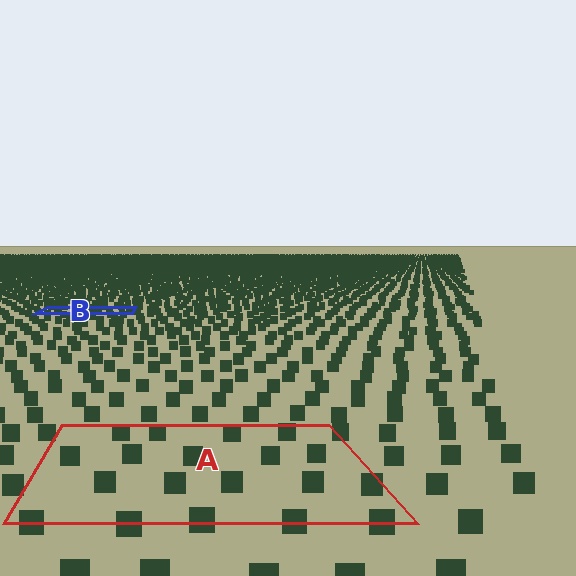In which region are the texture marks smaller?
The texture marks are smaller in region B, because it is farther away.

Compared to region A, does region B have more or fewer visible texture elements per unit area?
Region B has more texture elements per unit area — they are packed more densely because it is farther away.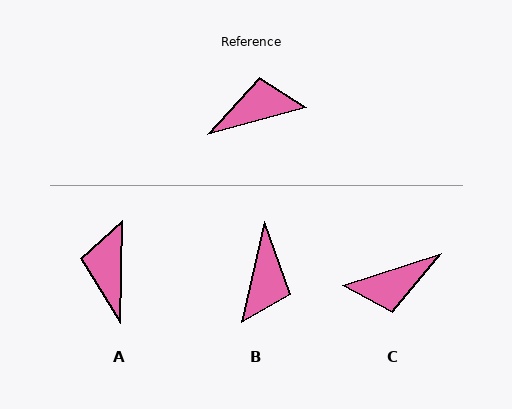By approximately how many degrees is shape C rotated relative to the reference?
Approximately 177 degrees clockwise.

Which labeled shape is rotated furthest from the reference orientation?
C, about 177 degrees away.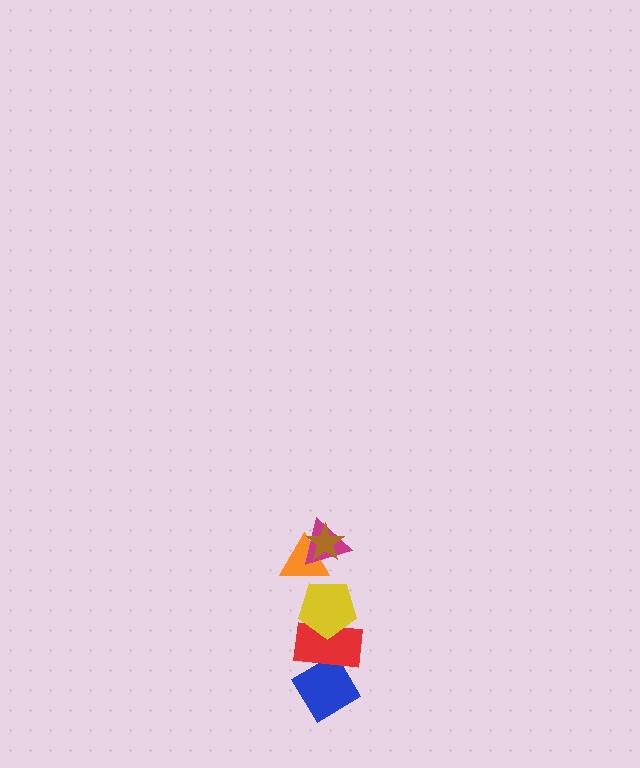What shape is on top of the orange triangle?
The magenta triangle is on top of the orange triangle.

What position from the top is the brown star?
The brown star is 1st from the top.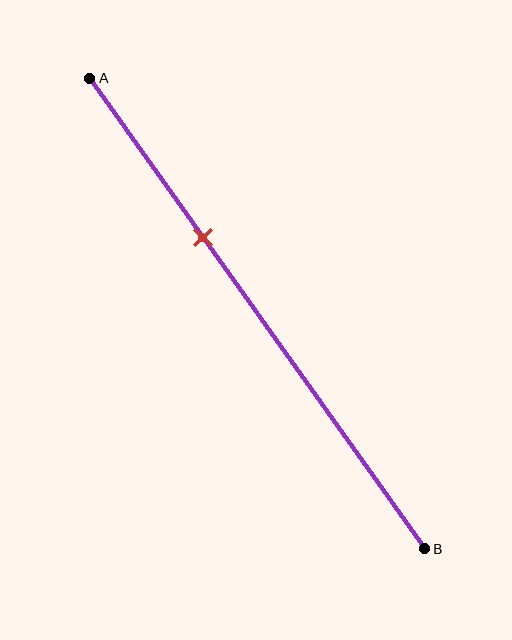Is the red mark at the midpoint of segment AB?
No, the mark is at about 35% from A, not at the 50% midpoint.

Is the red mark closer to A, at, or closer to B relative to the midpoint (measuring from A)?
The red mark is closer to point A than the midpoint of segment AB.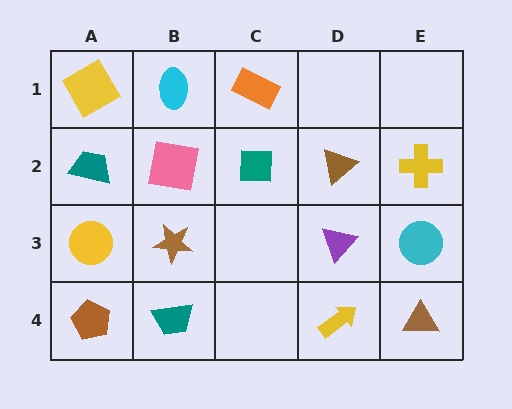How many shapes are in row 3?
4 shapes.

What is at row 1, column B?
A cyan ellipse.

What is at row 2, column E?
A yellow cross.